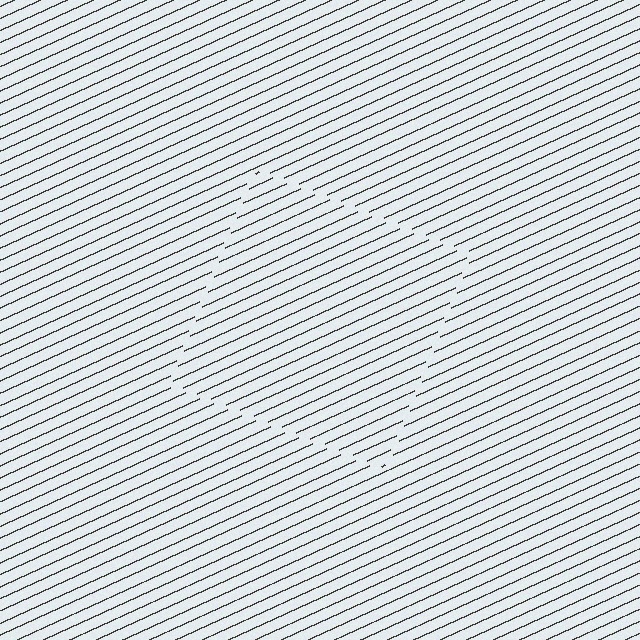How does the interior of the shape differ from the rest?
The interior of the shape contains the same grating, shifted by half a period — the contour is defined by the phase discontinuity where line-ends from the inner and outer gratings abut.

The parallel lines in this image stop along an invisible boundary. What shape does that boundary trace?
An illusory square. The interior of the shape contains the same grating, shifted by half a period — the contour is defined by the phase discontinuity where line-ends from the inner and outer gratings abut.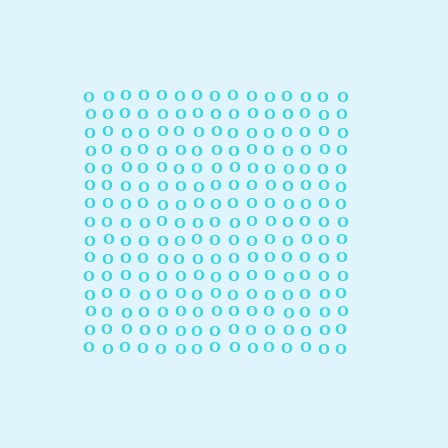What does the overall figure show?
The overall figure shows a square.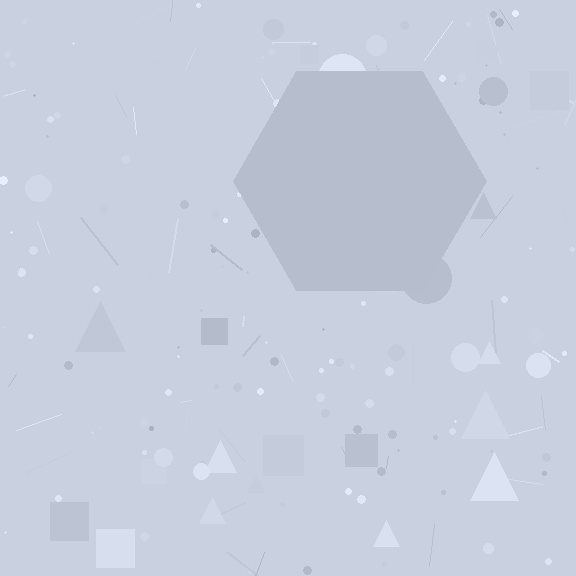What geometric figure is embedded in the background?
A hexagon is embedded in the background.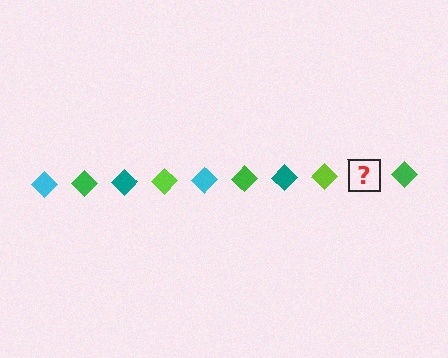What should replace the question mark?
The question mark should be replaced with a cyan diamond.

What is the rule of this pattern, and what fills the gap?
The rule is that the pattern cycles through cyan, green, teal, lime diamonds. The gap should be filled with a cyan diamond.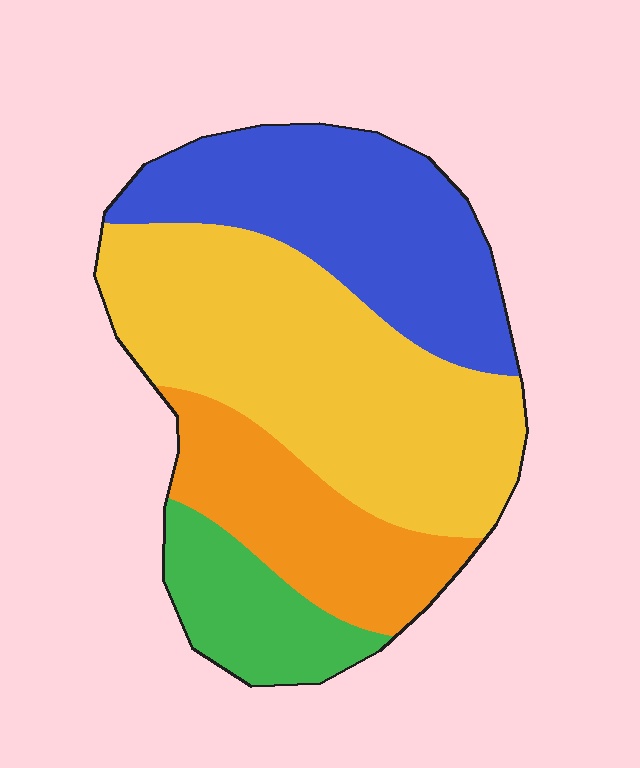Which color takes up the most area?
Yellow, at roughly 40%.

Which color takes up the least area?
Green, at roughly 10%.